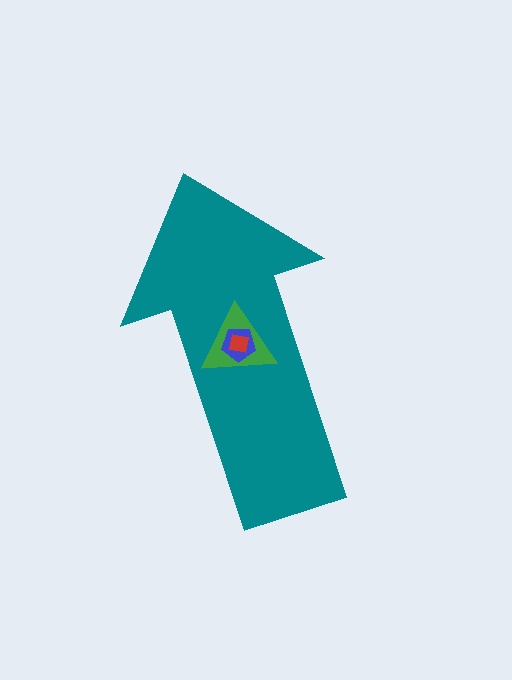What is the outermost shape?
The teal arrow.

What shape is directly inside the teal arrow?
The green triangle.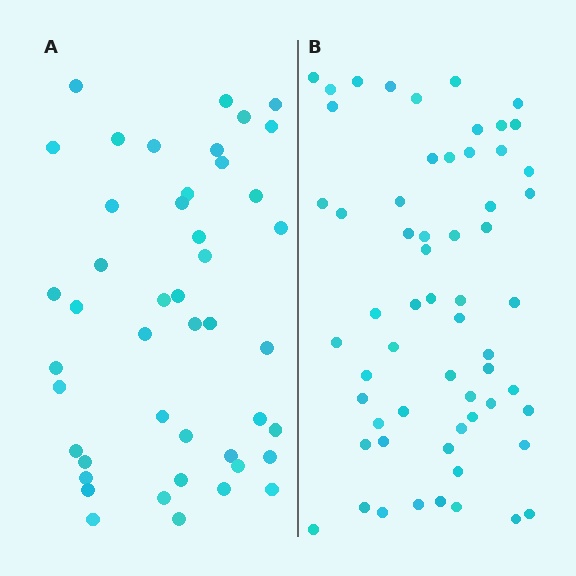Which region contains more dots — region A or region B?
Region B (the right region) has more dots.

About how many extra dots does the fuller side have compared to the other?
Region B has approximately 15 more dots than region A.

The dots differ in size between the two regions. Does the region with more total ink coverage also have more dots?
No. Region A has more total ink coverage because its dots are larger, but region B actually contains more individual dots. Total area can be misleading — the number of items is what matters here.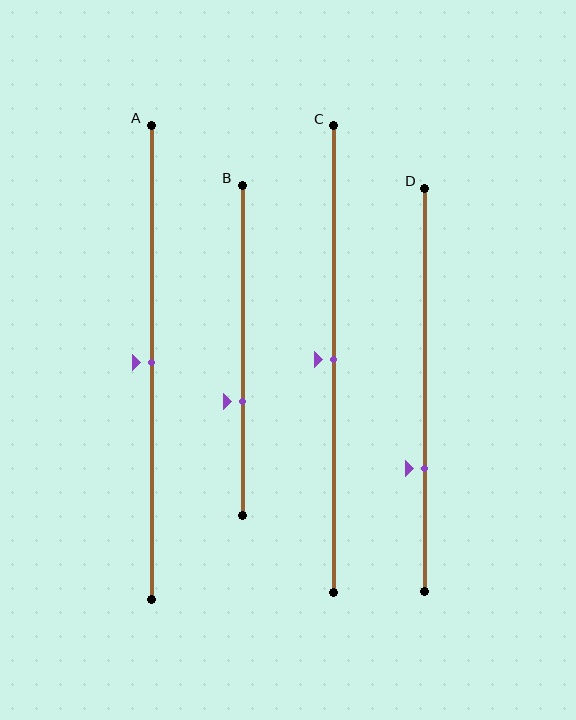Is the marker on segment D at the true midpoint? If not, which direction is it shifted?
No, the marker on segment D is shifted downward by about 20% of the segment length.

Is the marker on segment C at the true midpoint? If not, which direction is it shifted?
Yes, the marker on segment C is at the true midpoint.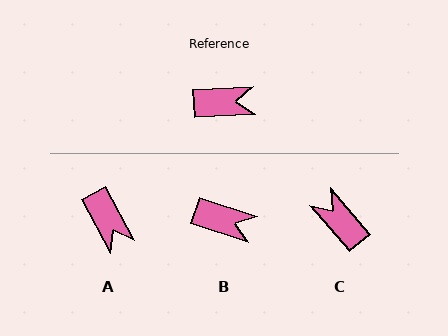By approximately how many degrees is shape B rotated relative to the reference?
Approximately 21 degrees clockwise.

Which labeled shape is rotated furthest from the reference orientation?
C, about 127 degrees away.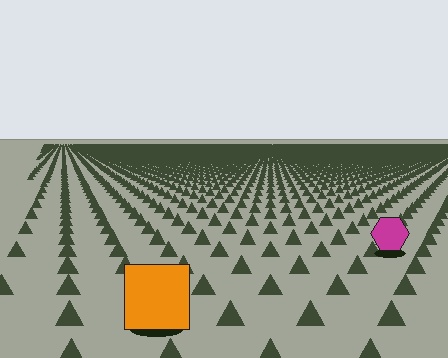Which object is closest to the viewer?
The orange square is closest. The texture marks near it are larger and more spread out.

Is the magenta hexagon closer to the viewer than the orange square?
No. The orange square is closer — you can tell from the texture gradient: the ground texture is coarser near it.